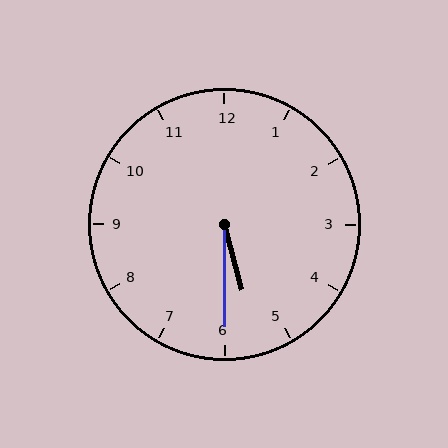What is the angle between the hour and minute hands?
Approximately 15 degrees.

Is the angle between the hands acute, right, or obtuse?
It is acute.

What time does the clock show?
5:30.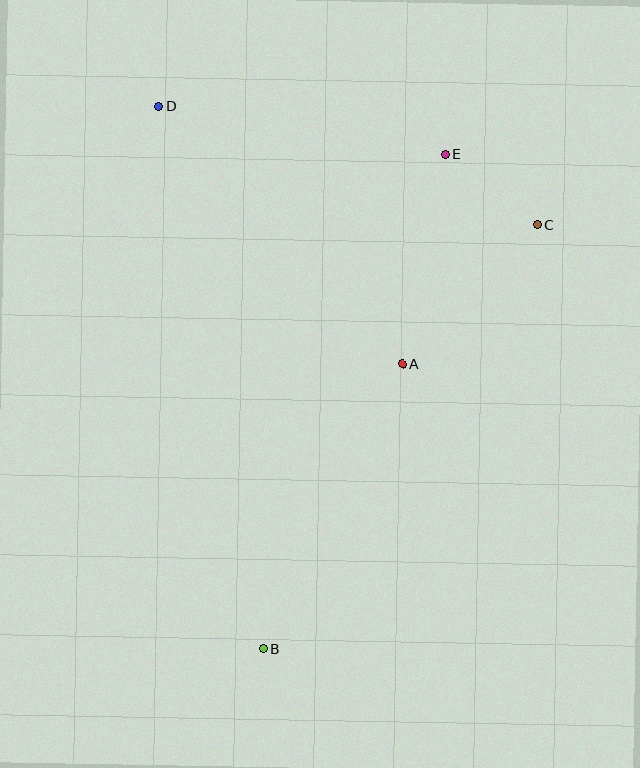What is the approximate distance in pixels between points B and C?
The distance between B and C is approximately 505 pixels.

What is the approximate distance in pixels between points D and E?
The distance between D and E is approximately 291 pixels.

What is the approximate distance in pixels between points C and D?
The distance between C and D is approximately 397 pixels.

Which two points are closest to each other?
Points C and E are closest to each other.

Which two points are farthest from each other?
Points B and D are farthest from each other.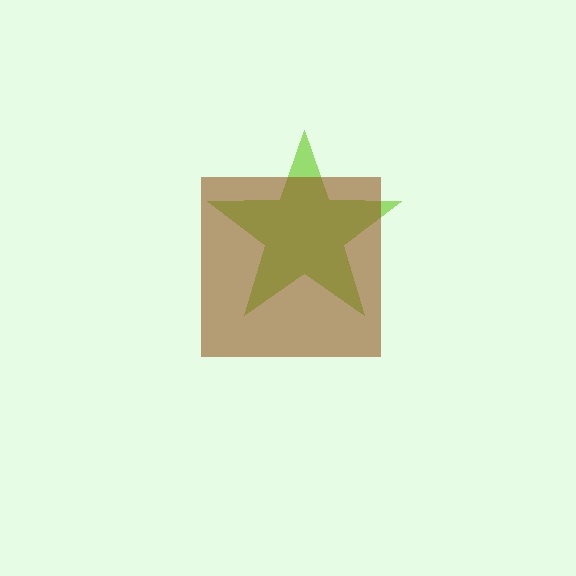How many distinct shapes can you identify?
There are 2 distinct shapes: a lime star, a brown square.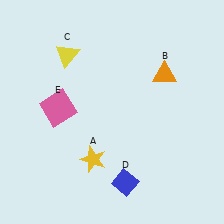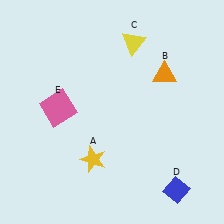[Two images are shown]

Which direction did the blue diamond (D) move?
The blue diamond (D) moved right.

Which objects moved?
The objects that moved are: the yellow triangle (C), the blue diamond (D).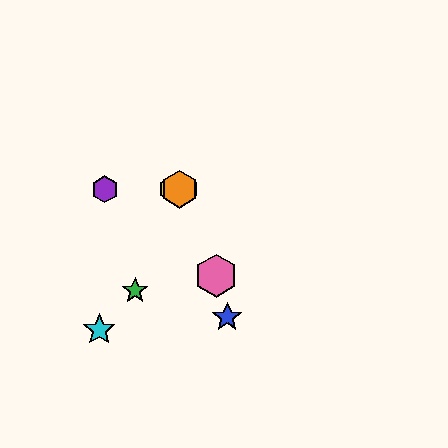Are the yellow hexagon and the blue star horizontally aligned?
No, the yellow hexagon is at y≈189 and the blue star is at y≈317.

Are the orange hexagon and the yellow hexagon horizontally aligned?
Yes, both are at y≈189.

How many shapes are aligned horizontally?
4 shapes (the red hexagon, the yellow hexagon, the purple hexagon, the orange hexagon) are aligned horizontally.